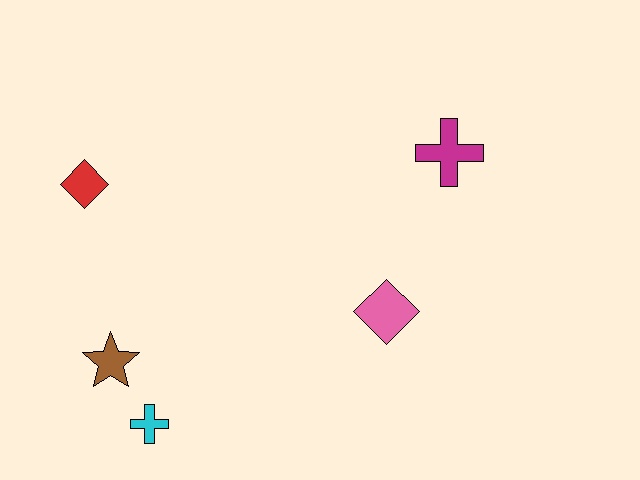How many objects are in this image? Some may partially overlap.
There are 5 objects.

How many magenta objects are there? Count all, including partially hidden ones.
There is 1 magenta object.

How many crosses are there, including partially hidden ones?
There are 2 crosses.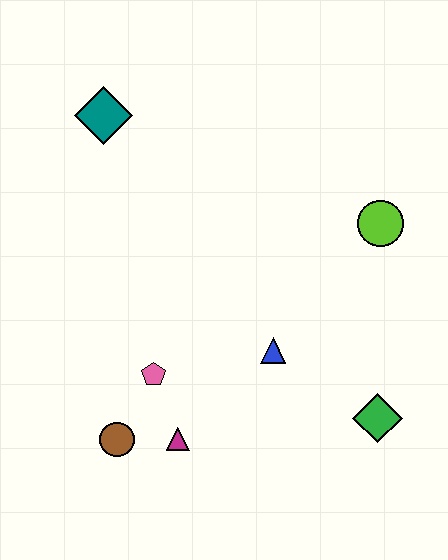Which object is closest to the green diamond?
The blue triangle is closest to the green diamond.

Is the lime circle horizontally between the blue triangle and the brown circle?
No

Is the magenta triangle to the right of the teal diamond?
Yes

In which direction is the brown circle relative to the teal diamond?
The brown circle is below the teal diamond.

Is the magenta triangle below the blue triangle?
Yes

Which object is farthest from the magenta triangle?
The teal diamond is farthest from the magenta triangle.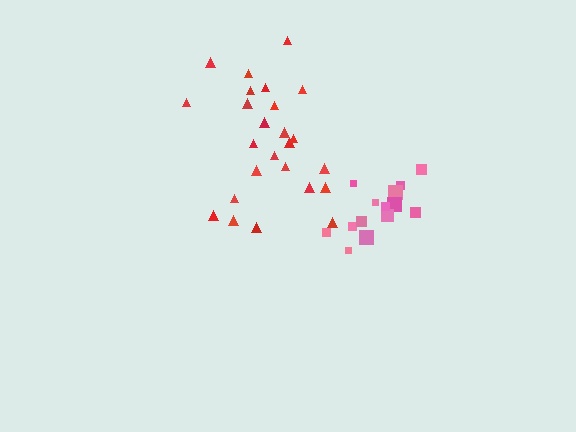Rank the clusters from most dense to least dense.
pink, red.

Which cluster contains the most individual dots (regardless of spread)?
Red (25).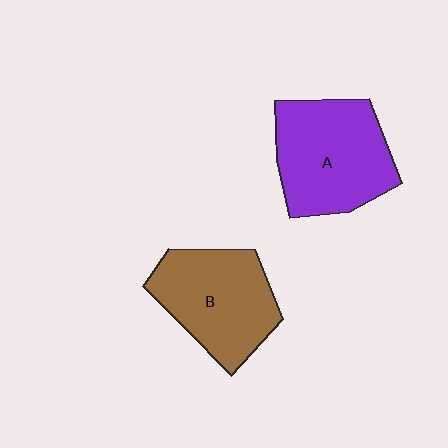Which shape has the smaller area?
Shape B (brown).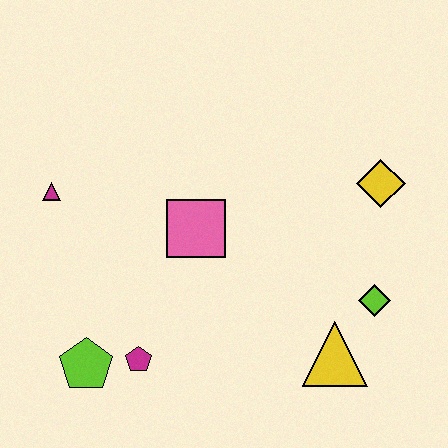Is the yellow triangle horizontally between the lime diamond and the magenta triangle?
Yes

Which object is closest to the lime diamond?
The yellow triangle is closest to the lime diamond.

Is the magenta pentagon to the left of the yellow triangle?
Yes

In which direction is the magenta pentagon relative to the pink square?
The magenta pentagon is below the pink square.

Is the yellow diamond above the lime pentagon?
Yes